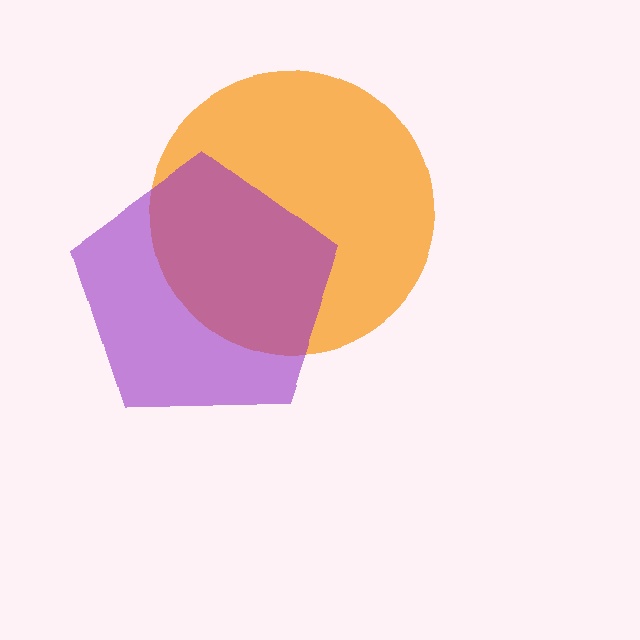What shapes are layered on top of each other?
The layered shapes are: an orange circle, a purple pentagon.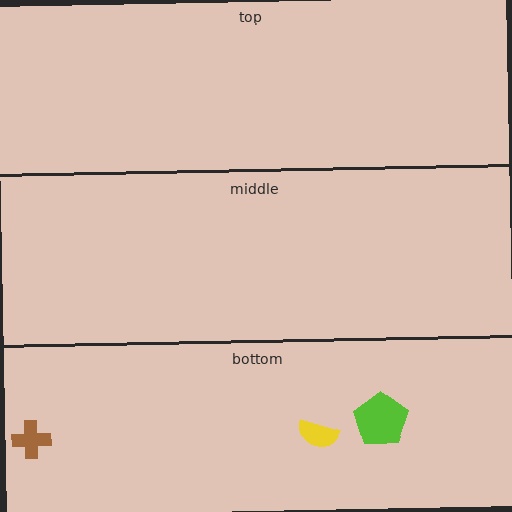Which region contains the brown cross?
The bottom region.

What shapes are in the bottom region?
The yellow semicircle, the brown cross, the lime pentagon.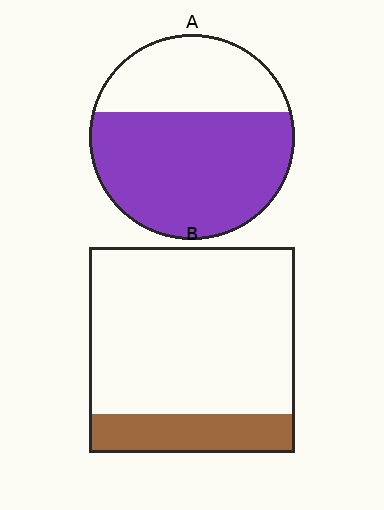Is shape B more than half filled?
No.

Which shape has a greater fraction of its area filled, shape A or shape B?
Shape A.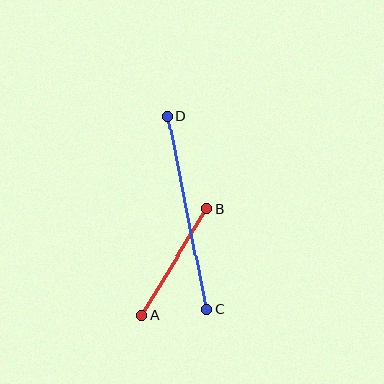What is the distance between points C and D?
The distance is approximately 196 pixels.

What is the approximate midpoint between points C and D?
The midpoint is at approximately (187, 213) pixels.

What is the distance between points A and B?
The distance is approximately 125 pixels.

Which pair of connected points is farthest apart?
Points C and D are farthest apart.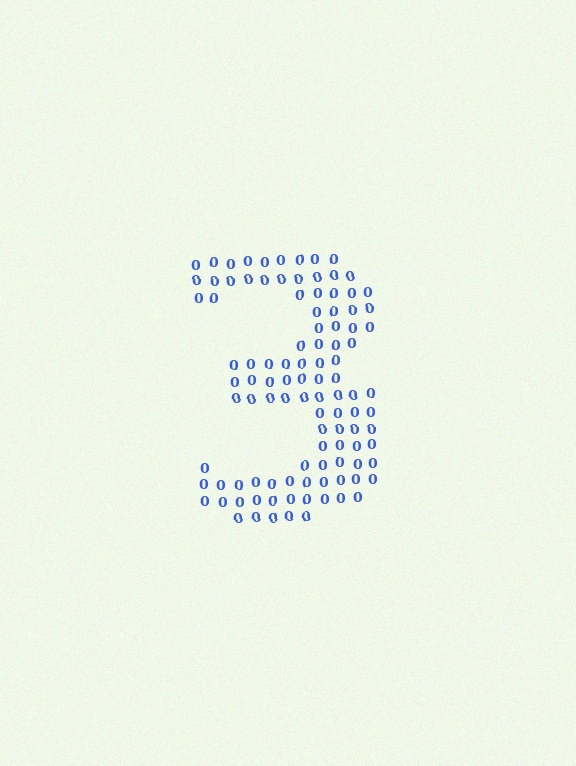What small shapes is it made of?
It is made of small digit 0's.